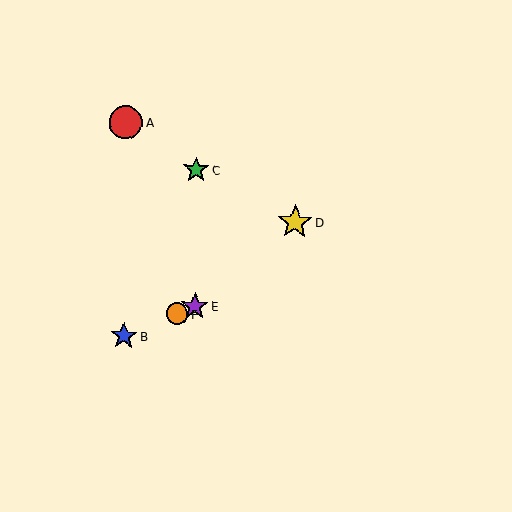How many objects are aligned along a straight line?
3 objects (B, E, F) are aligned along a straight line.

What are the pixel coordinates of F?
Object F is at (177, 314).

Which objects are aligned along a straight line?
Objects B, E, F are aligned along a straight line.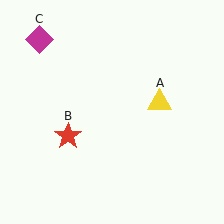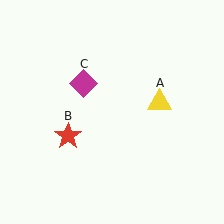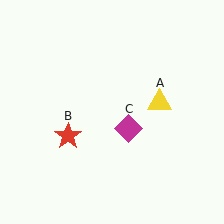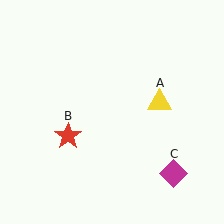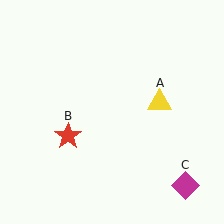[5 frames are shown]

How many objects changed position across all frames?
1 object changed position: magenta diamond (object C).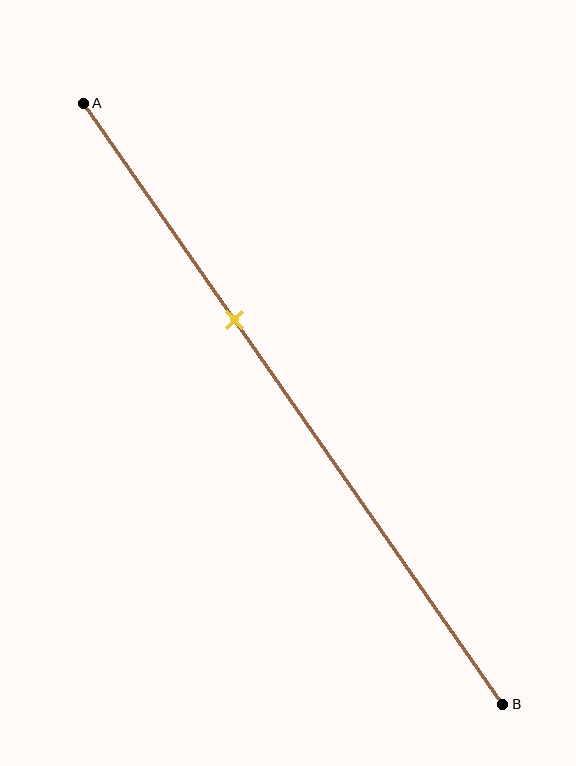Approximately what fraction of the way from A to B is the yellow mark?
The yellow mark is approximately 35% of the way from A to B.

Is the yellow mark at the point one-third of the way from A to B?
Yes, the mark is approximately at the one-third point.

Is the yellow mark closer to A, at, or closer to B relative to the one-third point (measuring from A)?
The yellow mark is approximately at the one-third point of segment AB.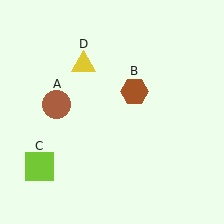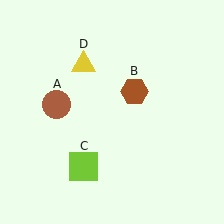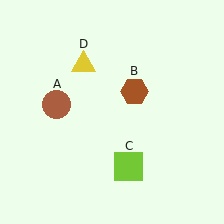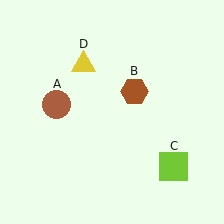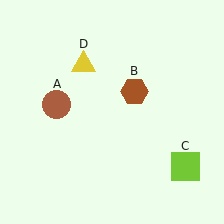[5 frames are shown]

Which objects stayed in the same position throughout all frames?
Brown circle (object A) and brown hexagon (object B) and yellow triangle (object D) remained stationary.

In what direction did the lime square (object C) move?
The lime square (object C) moved right.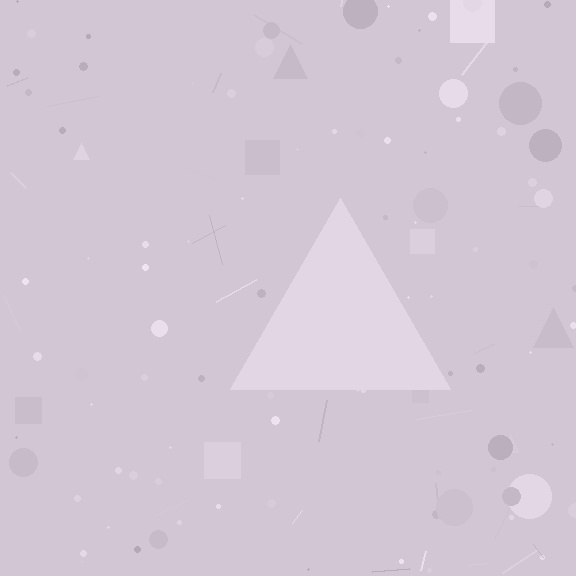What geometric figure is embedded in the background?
A triangle is embedded in the background.